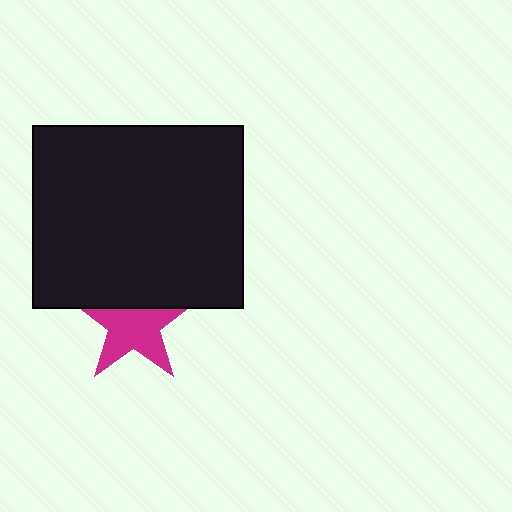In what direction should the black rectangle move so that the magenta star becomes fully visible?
The black rectangle should move up. That is the shortest direction to clear the overlap and leave the magenta star fully visible.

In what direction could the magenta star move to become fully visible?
The magenta star could move down. That would shift it out from behind the black rectangle entirely.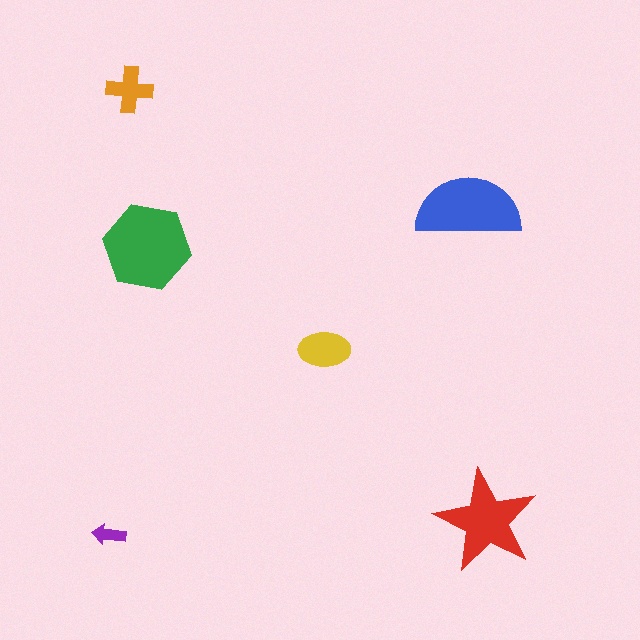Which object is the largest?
The green hexagon.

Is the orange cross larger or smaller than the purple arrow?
Larger.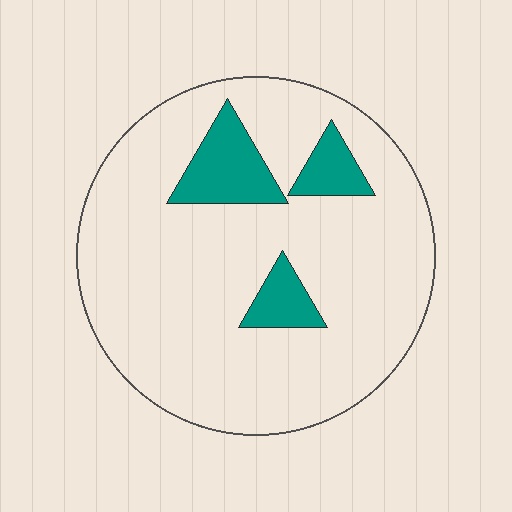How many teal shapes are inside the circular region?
3.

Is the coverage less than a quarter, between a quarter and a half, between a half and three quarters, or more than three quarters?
Less than a quarter.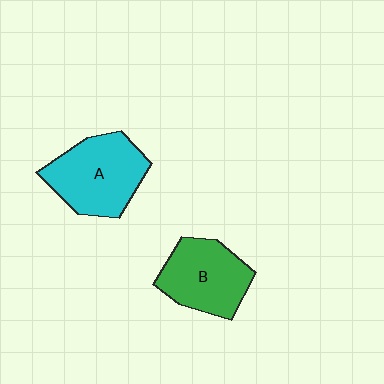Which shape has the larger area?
Shape A (cyan).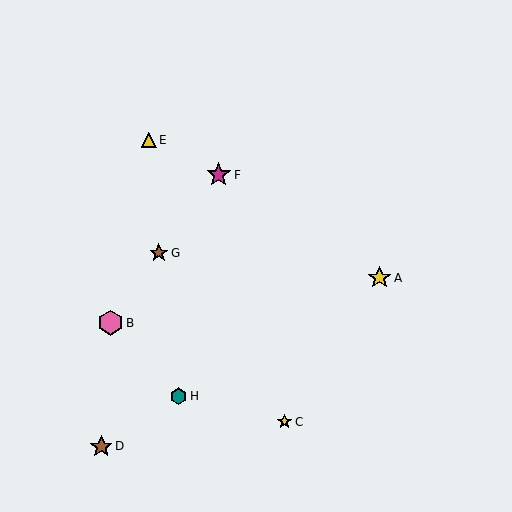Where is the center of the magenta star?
The center of the magenta star is at (219, 175).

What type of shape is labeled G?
Shape G is a brown star.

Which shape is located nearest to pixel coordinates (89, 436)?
The brown star (labeled D) at (101, 446) is nearest to that location.